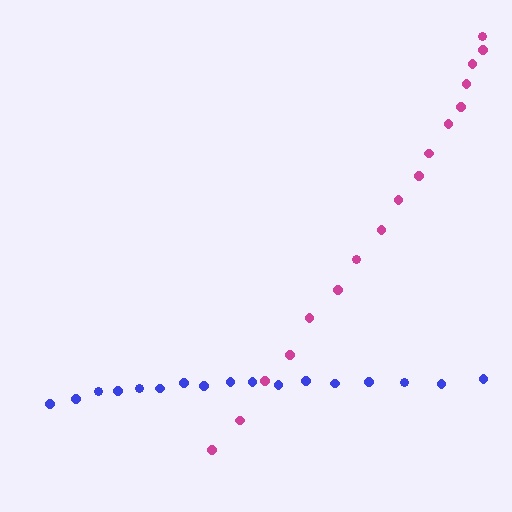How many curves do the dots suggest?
There are 2 distinct paths.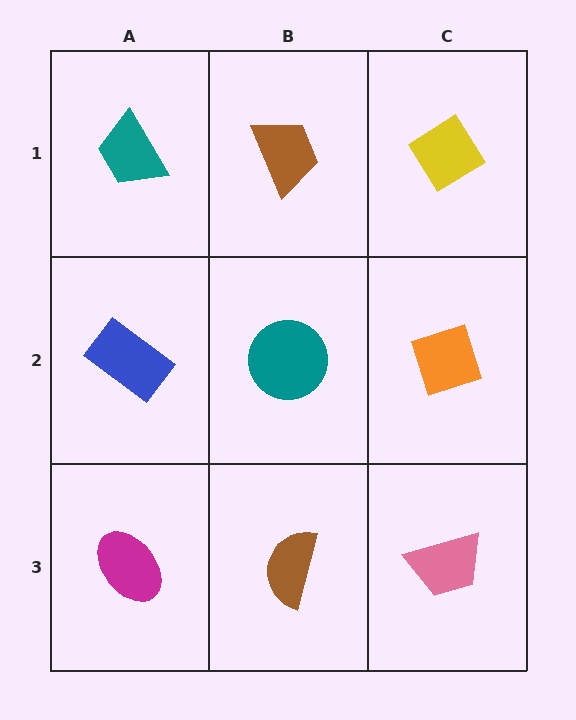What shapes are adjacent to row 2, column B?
A brown trapezoid (row 1, column B), a brown semicircle (row 3, column B), a blue rectangle (row 2, column A), an orange diamond (row 2, column C).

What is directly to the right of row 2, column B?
An orange diamond.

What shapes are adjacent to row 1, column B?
A teal circle (row 2, column B), a teal trapezoid (row 1, column A), a yellow diamond (row 1, column C).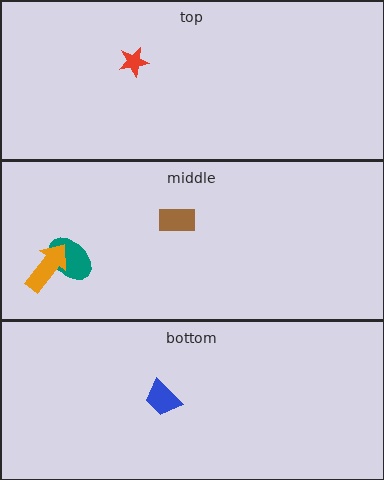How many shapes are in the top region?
1.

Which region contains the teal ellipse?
The middle region.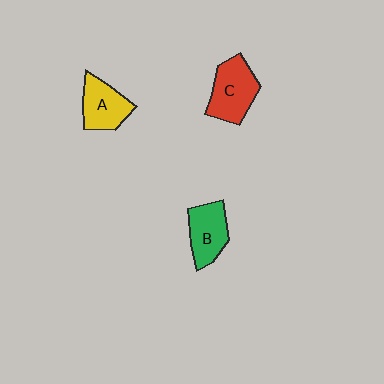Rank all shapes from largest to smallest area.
From largest to smallest: C (red), B (green), A (yellow).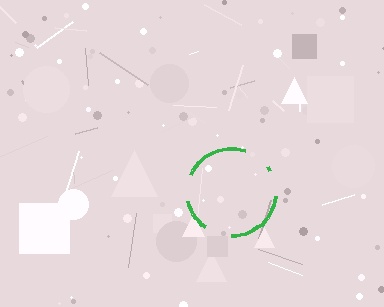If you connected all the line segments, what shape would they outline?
They would outline a circle.